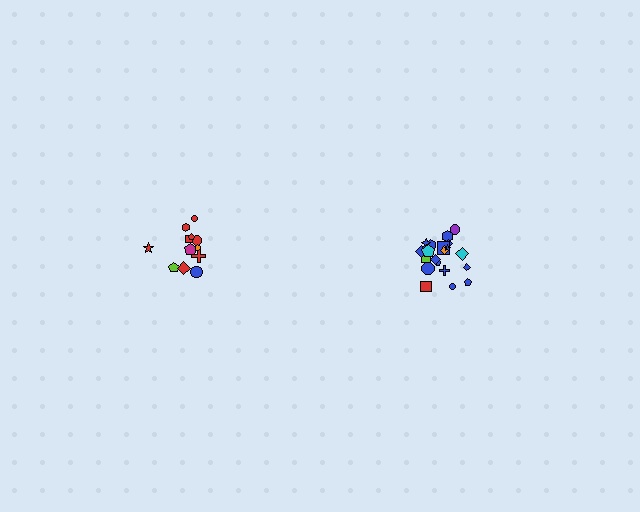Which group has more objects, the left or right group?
The right group.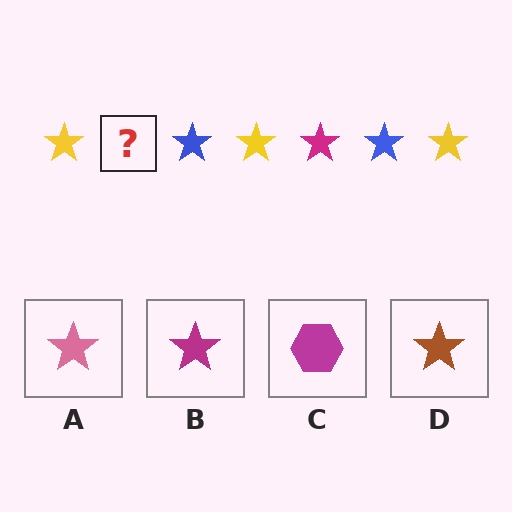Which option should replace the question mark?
Option B.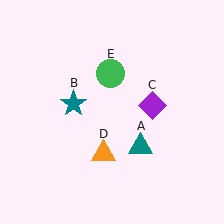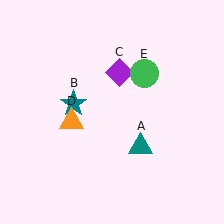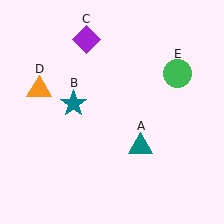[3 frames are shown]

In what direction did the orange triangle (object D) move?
The orange triangle (object D) moved up and to the left.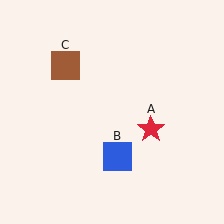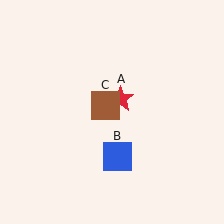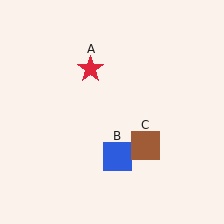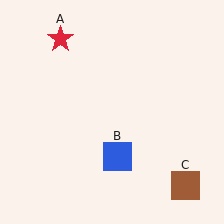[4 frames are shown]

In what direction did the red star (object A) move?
The red star (object A) moved up and to the left.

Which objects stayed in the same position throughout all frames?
Blue square (object B) remained stationary.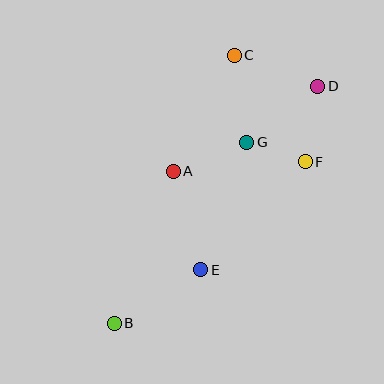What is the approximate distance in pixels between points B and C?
The distance between B and C is approximately 294 pixels.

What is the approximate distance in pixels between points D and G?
The distance between D and G is approximately 90 pixels.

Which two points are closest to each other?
Points F and G are closest to each other.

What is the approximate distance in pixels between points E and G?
The distance between E and G is approximately 136 pixels.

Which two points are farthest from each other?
Points B and D are farthest from each other.